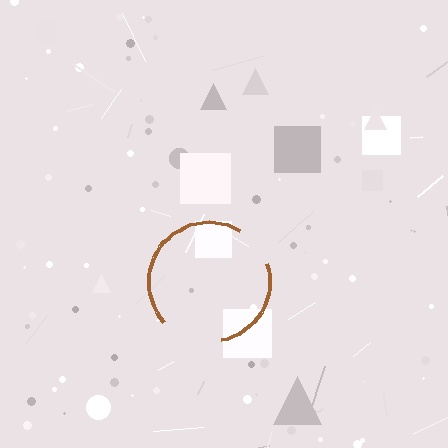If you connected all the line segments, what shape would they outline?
They would outline a circle.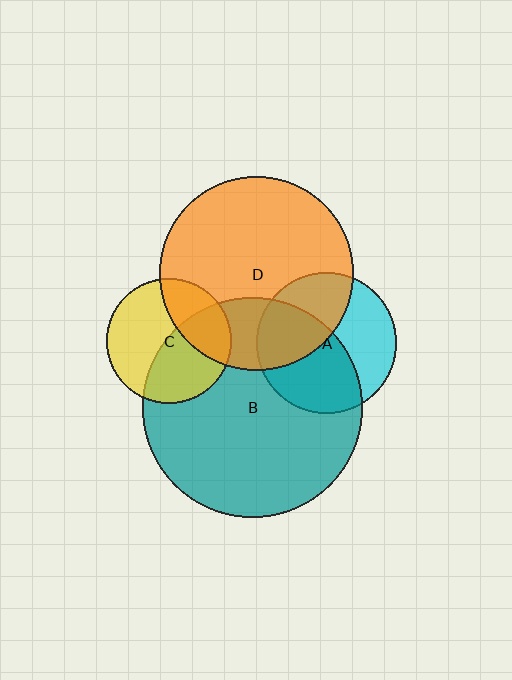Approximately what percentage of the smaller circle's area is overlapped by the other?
Approximately 40%.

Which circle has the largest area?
Circle B (teal).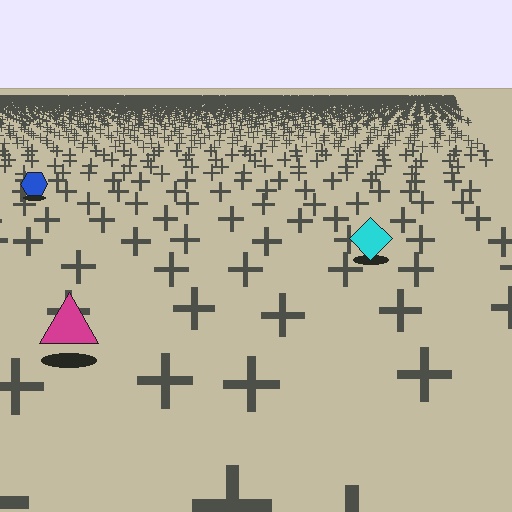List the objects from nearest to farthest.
From nearest to farthest: the magenta triangle, the cyan diamond, the blue hexagon.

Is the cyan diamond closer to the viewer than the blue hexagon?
Yes. The cyan diamond is closer — you can tell from the texture gradient: the ground texture is coarser near it.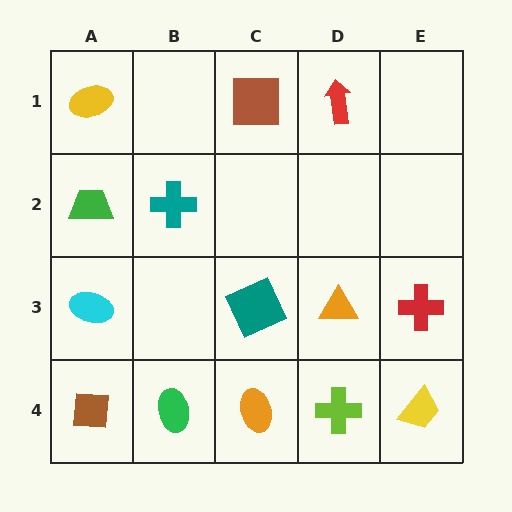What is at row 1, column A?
A yellow ellipse.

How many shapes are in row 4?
5 shapes.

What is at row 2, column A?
A green trapezoid.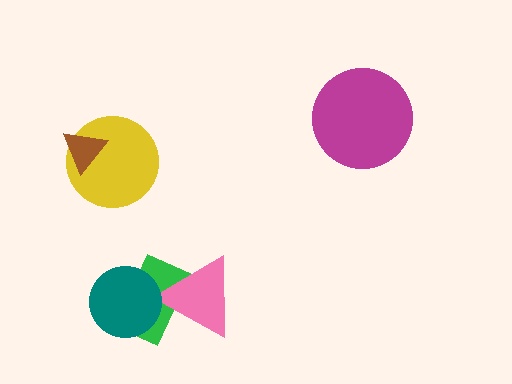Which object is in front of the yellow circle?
The brown triangle is in front of the yellow circle.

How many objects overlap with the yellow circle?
1 object overlaps with the yellow circle.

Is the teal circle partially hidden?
No, no other shape covers it.